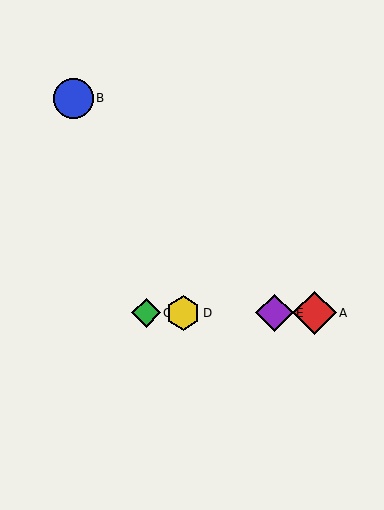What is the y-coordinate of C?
Object C is at y≈313.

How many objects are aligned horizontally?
4 objects (A, C, D, E) are aligned horizontally.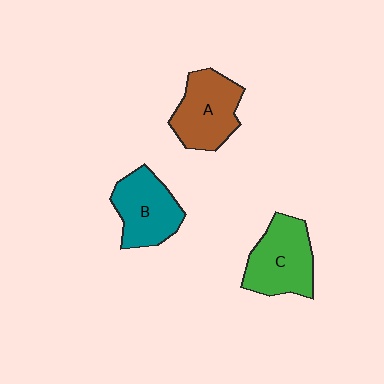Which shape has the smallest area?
Shape B (teal).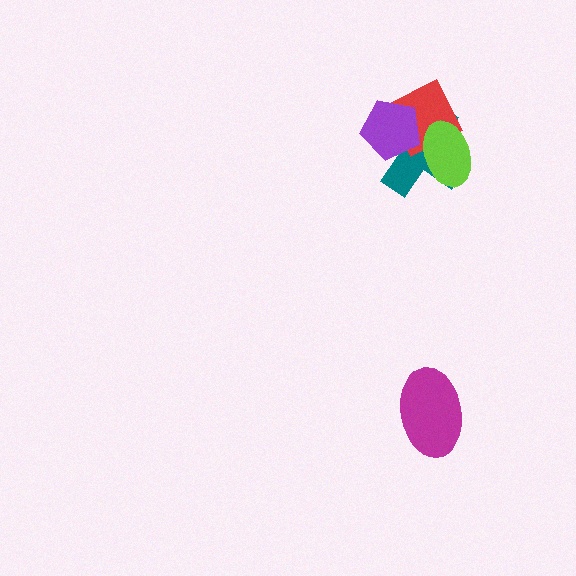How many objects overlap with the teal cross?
3 objects overlap with the teal cross.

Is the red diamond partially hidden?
Yes, it is partially covered by another shape.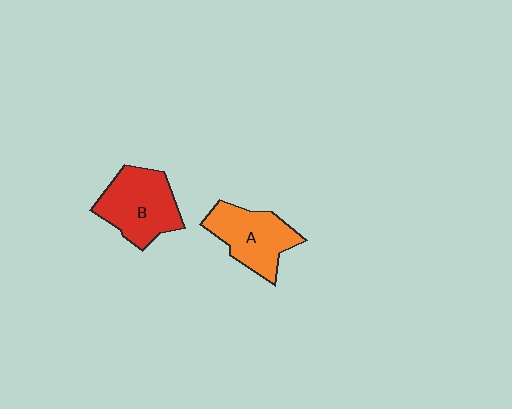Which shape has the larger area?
Shape B (red).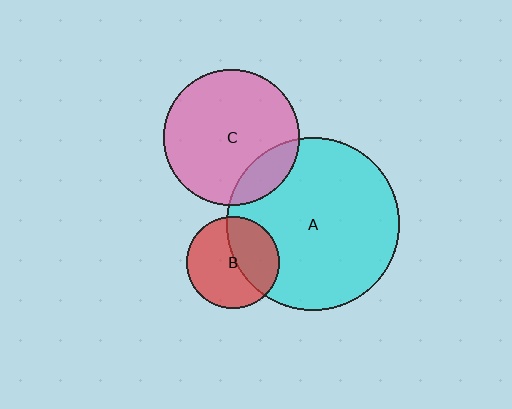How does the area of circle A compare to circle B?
Approximately 3.5 times.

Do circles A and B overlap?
Yes.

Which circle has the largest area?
Circle A (cyan).